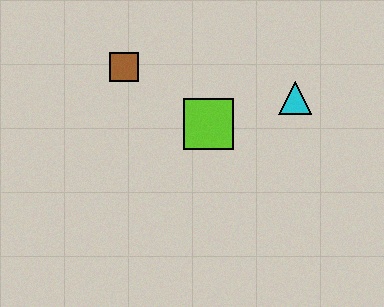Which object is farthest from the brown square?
The cyan triangle is farthest from the brown square.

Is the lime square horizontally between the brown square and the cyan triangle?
Yes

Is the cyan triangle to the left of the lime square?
No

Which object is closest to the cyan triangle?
The lime square is closest to the cyan triangle.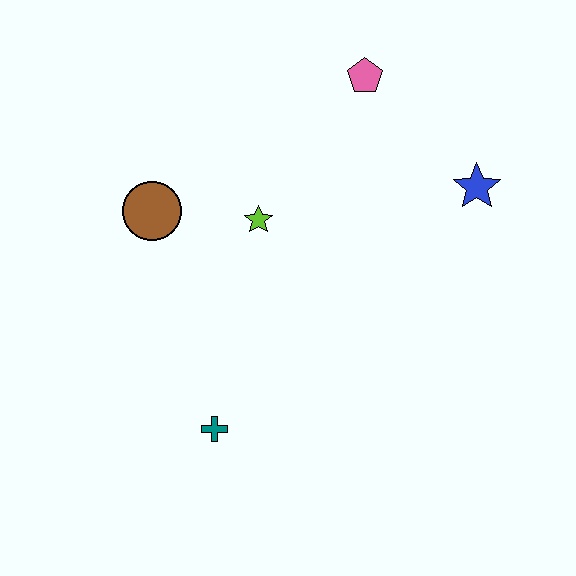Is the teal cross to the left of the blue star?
Yes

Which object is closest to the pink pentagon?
The blue star is closest to the pink pentagon.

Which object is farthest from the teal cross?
The pink pentagon is farthest from the teal cross.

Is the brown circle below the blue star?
Yes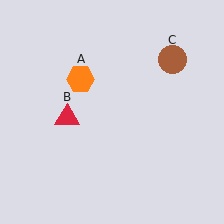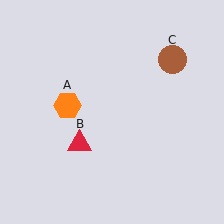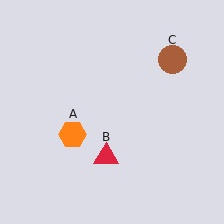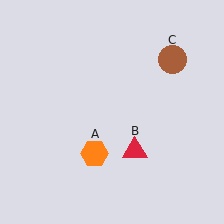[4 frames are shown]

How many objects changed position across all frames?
2 objects changed position: orange hexagon (object A), red triangle (object B).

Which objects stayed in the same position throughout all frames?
Brown circle (object C) remained stationary.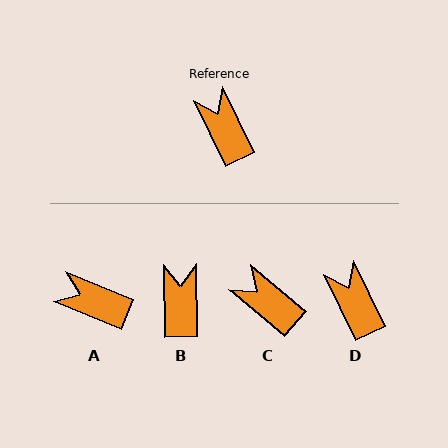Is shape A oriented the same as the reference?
No, it is off by about 41 degrees.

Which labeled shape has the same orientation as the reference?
D.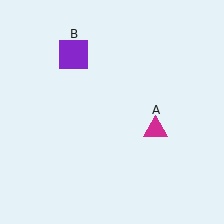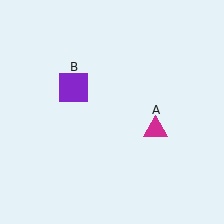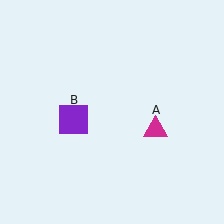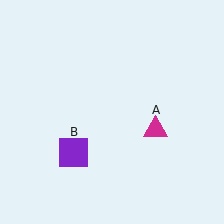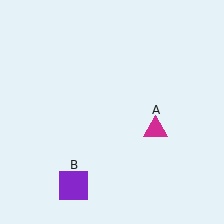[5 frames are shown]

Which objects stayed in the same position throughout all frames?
Magenta triangle (object A) remained stationary.